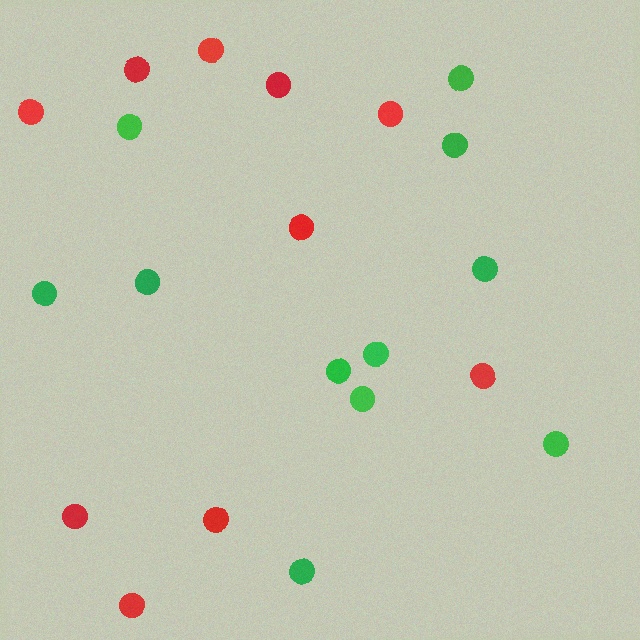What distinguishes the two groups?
There are 2 groups: one group of green circles (11) and one group of red circles (10).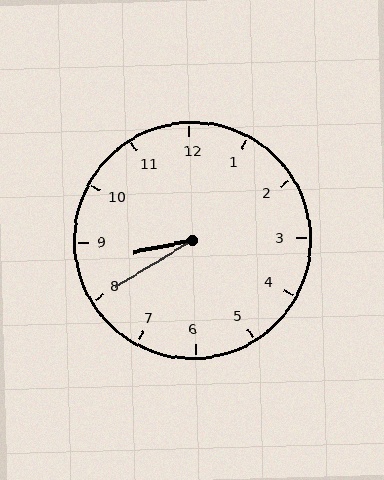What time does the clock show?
8:40.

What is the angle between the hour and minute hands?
Approximately 20 degrees.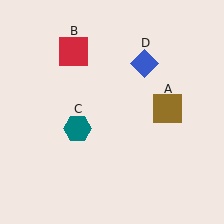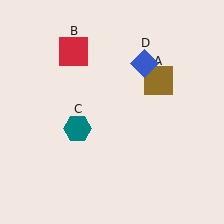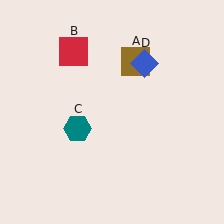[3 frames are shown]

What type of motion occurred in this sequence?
The brown square (object A) rotated counterclockwise around the center of the scene.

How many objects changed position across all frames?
1 object changed position: brown square (object A).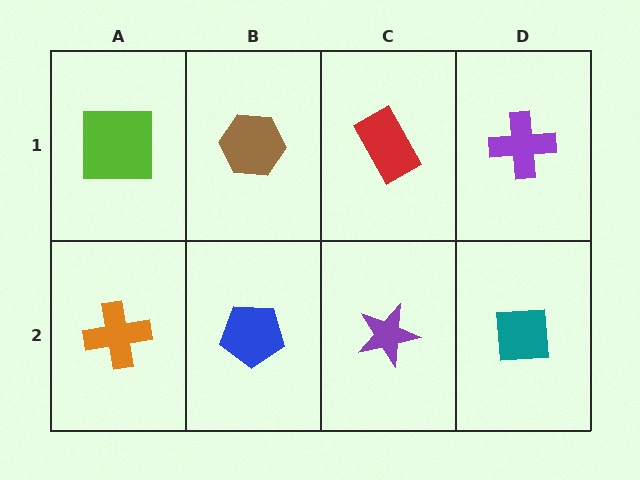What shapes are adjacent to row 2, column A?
A lime square (row 1, column A), a blue pentagon (row 2, column B).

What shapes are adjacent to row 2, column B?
A brown hexagon (row 1, column B), an orange cross (row 2, column A), a purple star (row 2, column C).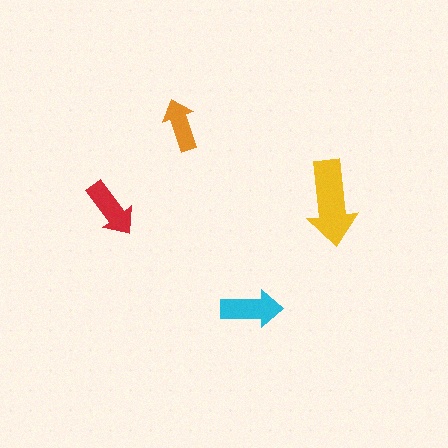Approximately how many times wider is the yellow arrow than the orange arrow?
About 1.5 times wider.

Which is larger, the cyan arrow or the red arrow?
The cyan one.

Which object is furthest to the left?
The red arrow is leftmost.